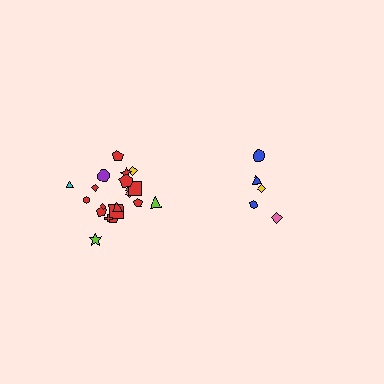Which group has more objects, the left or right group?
The left group.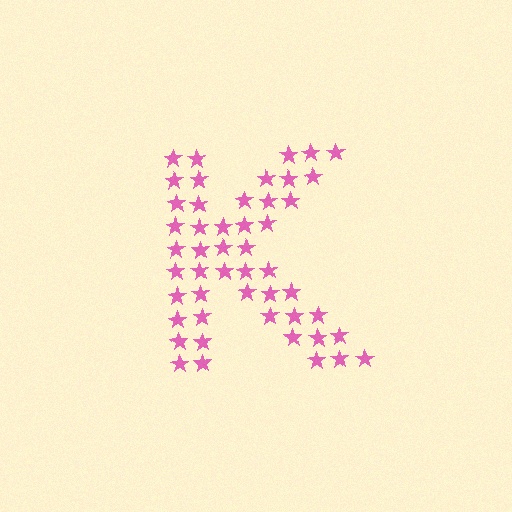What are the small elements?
The small elements are stars.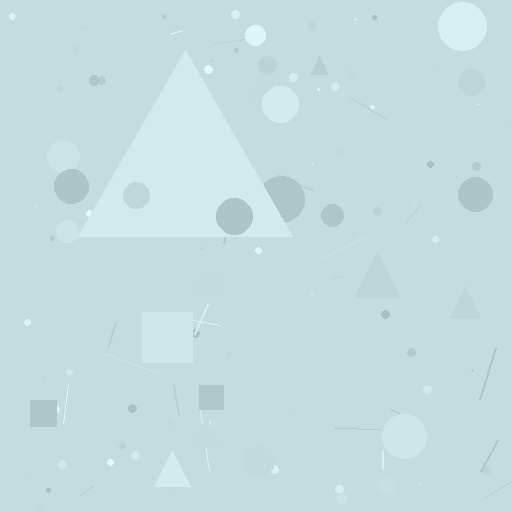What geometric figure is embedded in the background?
A triangle is embedded in the background.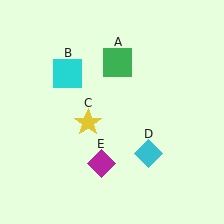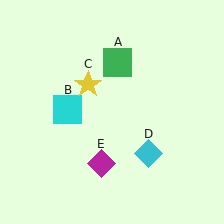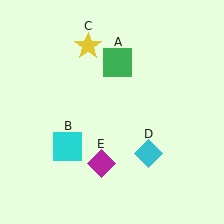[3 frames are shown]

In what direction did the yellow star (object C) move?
The yellow star (object C) moved up.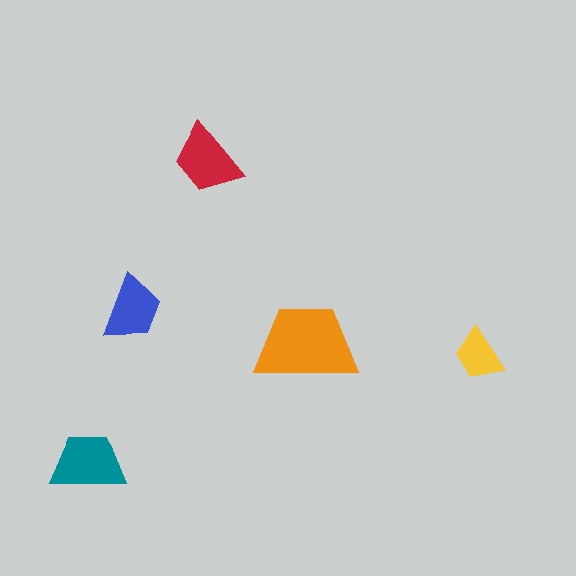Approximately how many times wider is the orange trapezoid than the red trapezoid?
About 1.5 times wider.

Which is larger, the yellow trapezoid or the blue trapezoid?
The blue one.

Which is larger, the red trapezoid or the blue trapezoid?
The red one.